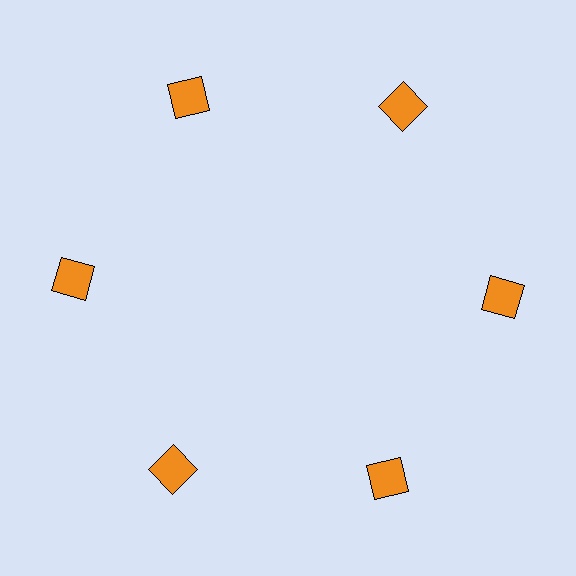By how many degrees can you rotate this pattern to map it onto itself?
The pattern maps onto itself every 60 degrees of rotation.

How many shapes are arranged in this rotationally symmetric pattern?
There are 6 shapes, arranged in 6 groups of 1.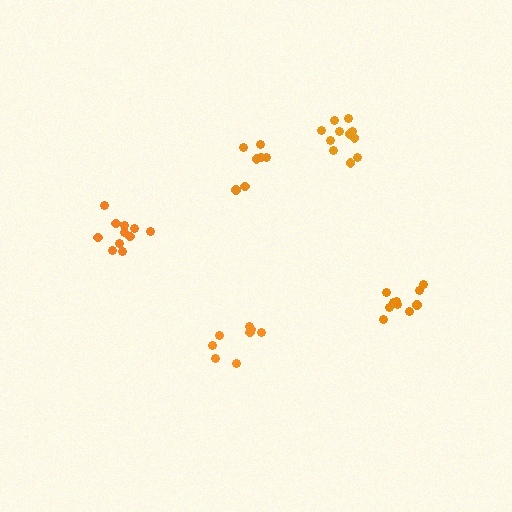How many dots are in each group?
Group 1: 8 dots, Group 2: 11 dots, Group 3: 7 dots, Group 4: 10 dots, Group 5: 11 dots (47 total).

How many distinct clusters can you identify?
There are 5 distinct clusters.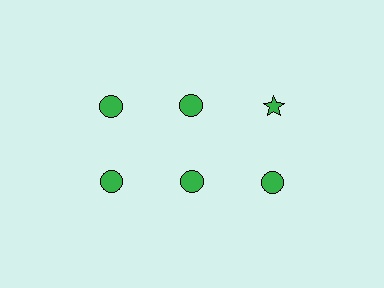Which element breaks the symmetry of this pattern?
The green star in the top row, center column breaks the symmetry. All other shapes are green circles.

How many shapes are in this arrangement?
There are 6 shapes arranged in a grid pattern.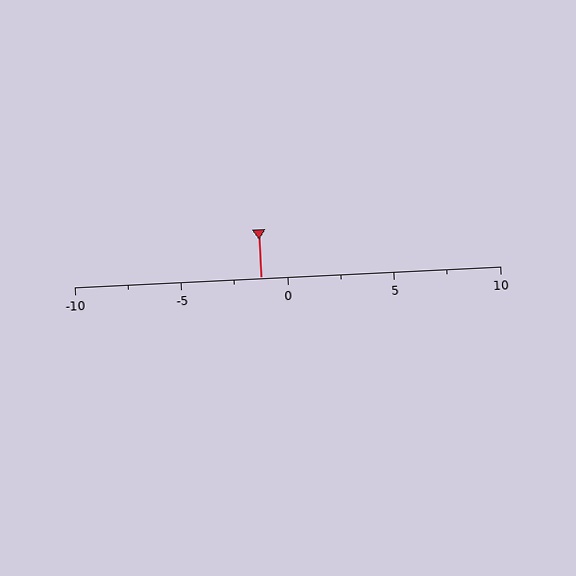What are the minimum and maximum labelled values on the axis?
The axis runs from -10 to 10.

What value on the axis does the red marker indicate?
The marker indicates approximately -1.2.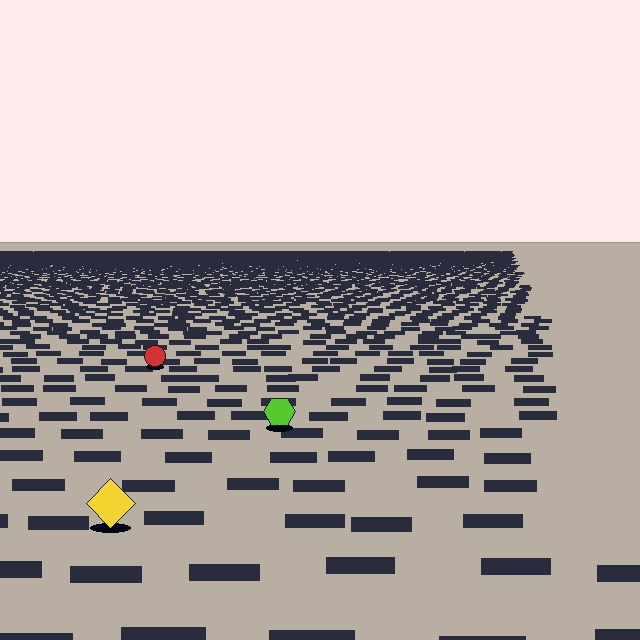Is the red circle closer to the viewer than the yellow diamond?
No. The yellow diamond is closer — you can tell from the texture gradient: the ground texture is coarser near it.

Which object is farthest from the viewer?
The red circle is farthest from the viewer. It appears smaller and the ground texture around it is denser.